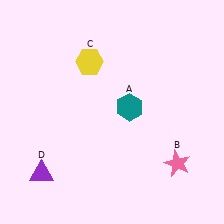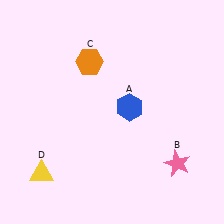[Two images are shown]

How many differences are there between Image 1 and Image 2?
There are 3 differences between the two images.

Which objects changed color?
A changed from teal to blue. C changed from yellow to orange. D changed from purple to yellow.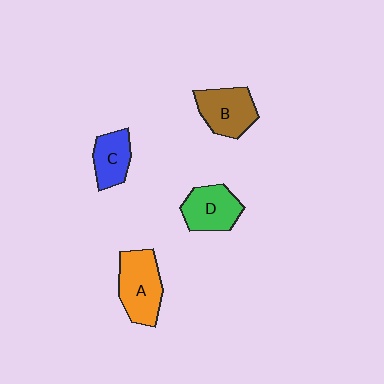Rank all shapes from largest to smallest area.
From largest to smallest: A (orange), B (brown), D (green), C (blue).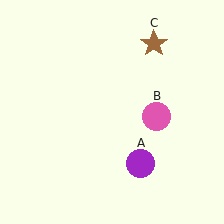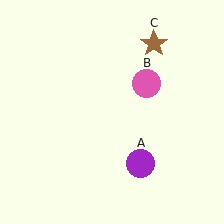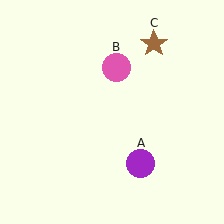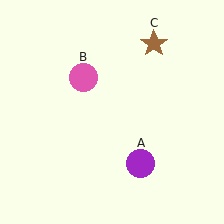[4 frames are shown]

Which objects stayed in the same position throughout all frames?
Purple circle (object A) and brown star (object C) remained stationary.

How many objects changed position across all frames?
1 object changed position: pink circle (object B).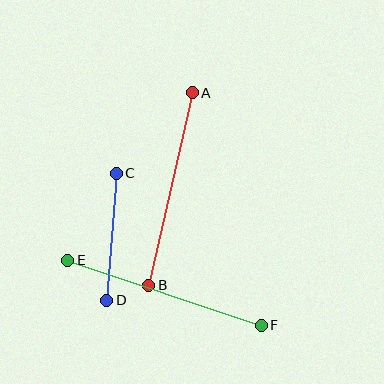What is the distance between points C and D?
The distance is approximately 127 pixels.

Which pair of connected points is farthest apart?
Points E and F are farthest apart.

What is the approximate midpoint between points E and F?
The midpoint is at approximately (164, 293) pixels.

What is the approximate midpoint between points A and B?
The midpoint is at approximately (170, 189) pixels.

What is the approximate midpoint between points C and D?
The midpoint is at approximately (111, 237) pixels.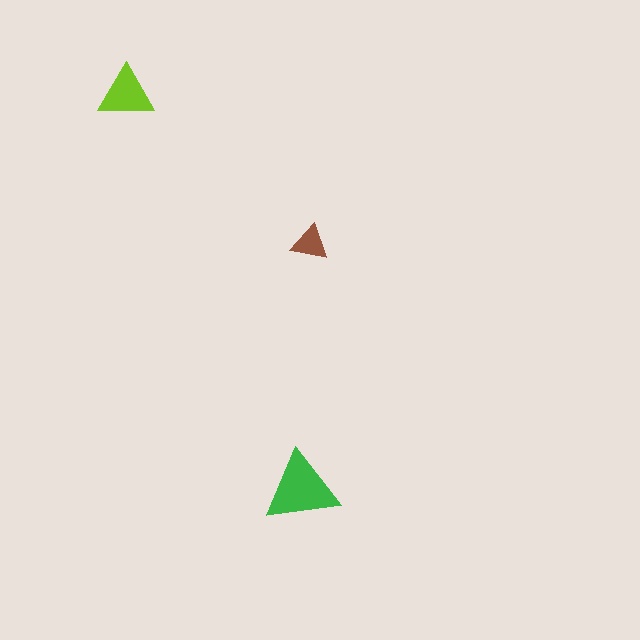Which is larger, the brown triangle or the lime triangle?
The lime one.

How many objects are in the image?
There are 3 objects in the image.